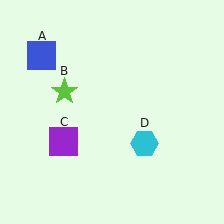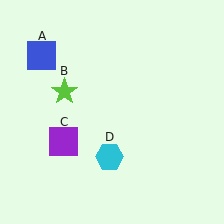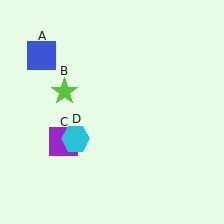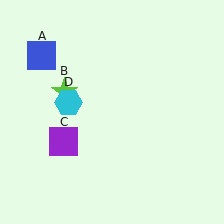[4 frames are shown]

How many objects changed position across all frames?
1 object changed position: cyan hexagon (object D).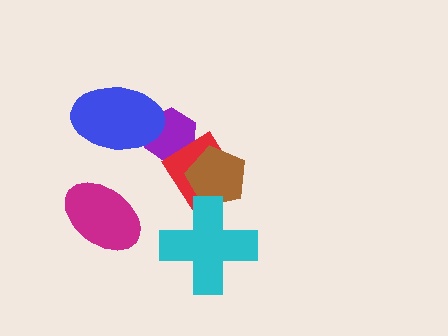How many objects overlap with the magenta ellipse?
0 objects overlap with the magenta ellipse.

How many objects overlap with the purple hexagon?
2 objects overlap with the purple hexagon.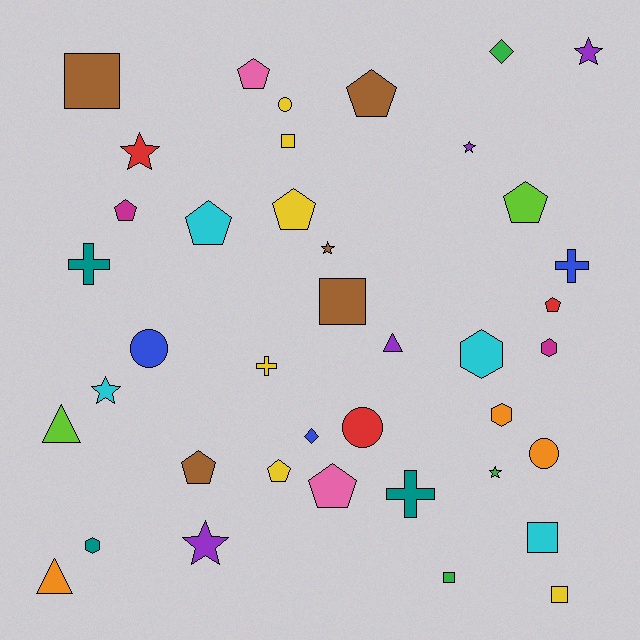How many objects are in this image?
There are 40 objects.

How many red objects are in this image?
There are 3 red objects.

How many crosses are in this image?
There are 4 crosses.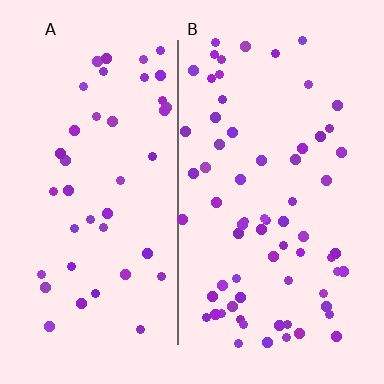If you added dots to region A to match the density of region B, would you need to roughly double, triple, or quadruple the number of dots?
Approximately double.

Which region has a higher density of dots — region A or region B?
B (the right).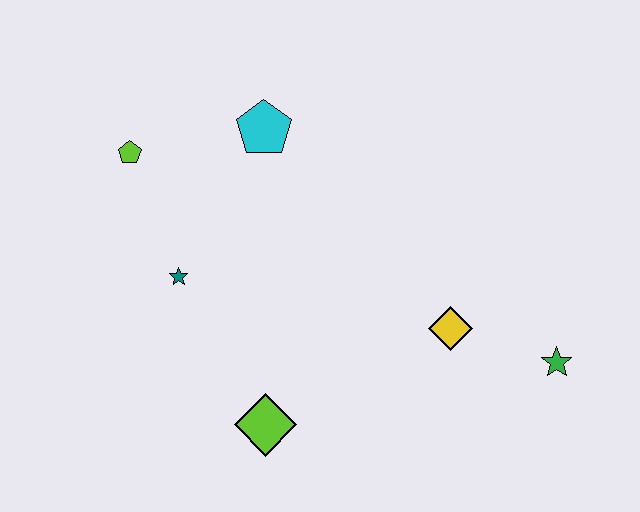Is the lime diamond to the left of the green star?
Yes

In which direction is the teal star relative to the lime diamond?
The teal star is above the lime diamond.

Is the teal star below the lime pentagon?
Yes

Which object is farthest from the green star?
The lime pentagon is farthest from the green star.